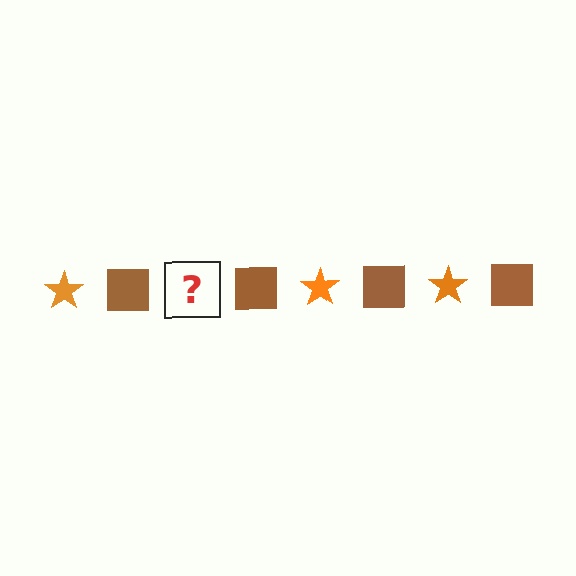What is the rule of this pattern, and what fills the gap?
The rule is that the pattern alternates between orange star and brown square. The gap should be filled with an orange star.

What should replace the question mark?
The question mark should be replaced with an orange star.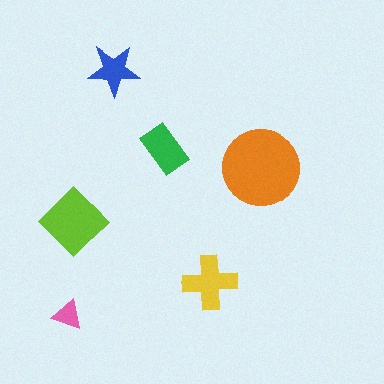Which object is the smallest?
The pink triangle.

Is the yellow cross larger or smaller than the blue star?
Larger.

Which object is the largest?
The orange circle.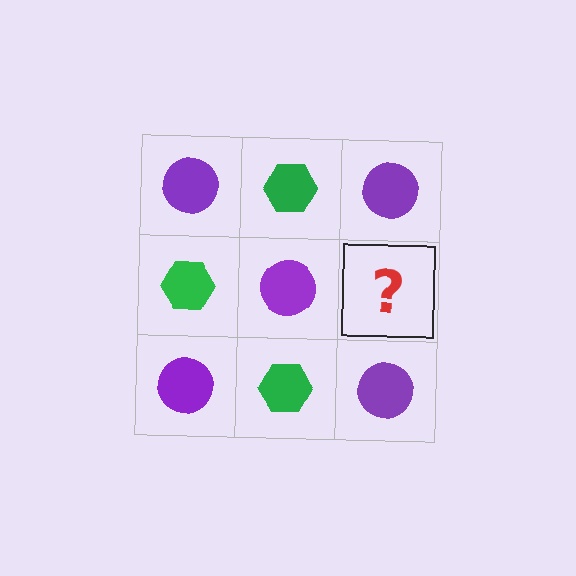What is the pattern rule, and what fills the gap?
The rule is that it alternates purple circle and green hexagon in a checkerboard pattern. The gap should be filled with a green hexagon.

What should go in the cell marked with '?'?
The missing cell should contain a green hexagon.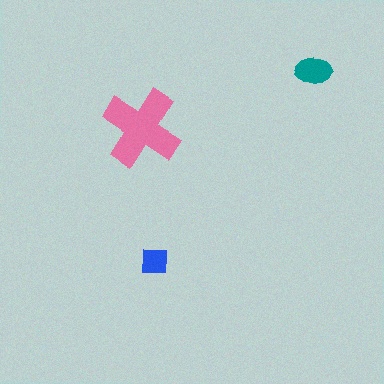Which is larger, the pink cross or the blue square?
The pink cross.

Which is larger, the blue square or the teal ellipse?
The teal ellipse.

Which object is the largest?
The pink cross.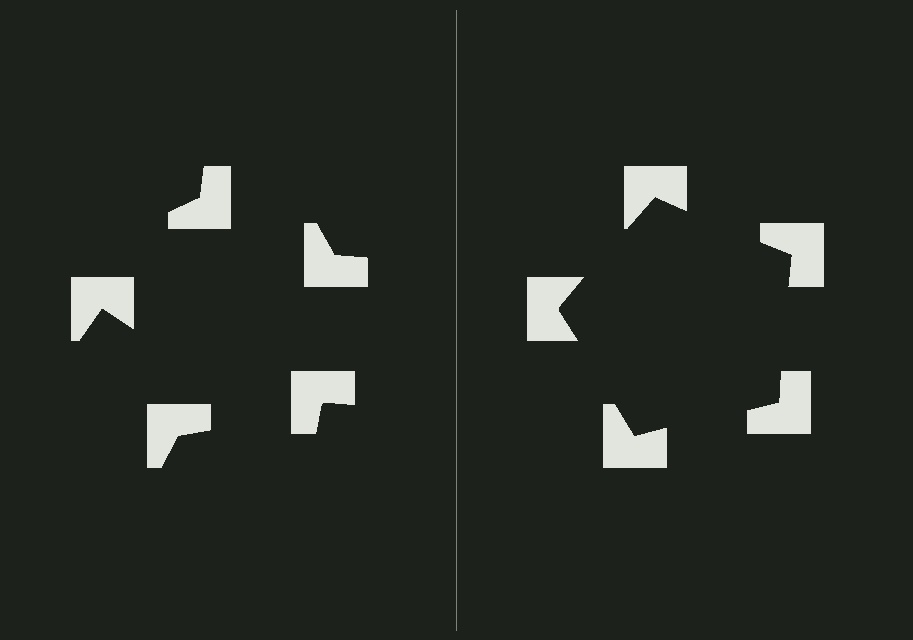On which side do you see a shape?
An illusory pentagon appears on the right side. On the left side the wedge cuts are rotated, so no coherent shape forms.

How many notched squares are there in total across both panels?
10 — 5 on each side.